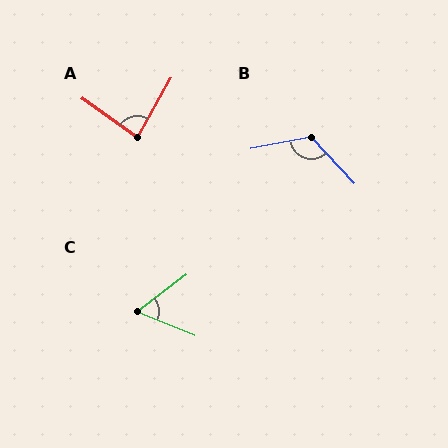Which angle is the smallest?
C, at approximately 59 degrees.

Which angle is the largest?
B, at approximately 122 degrees.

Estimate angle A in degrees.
Approximately 84 degrees.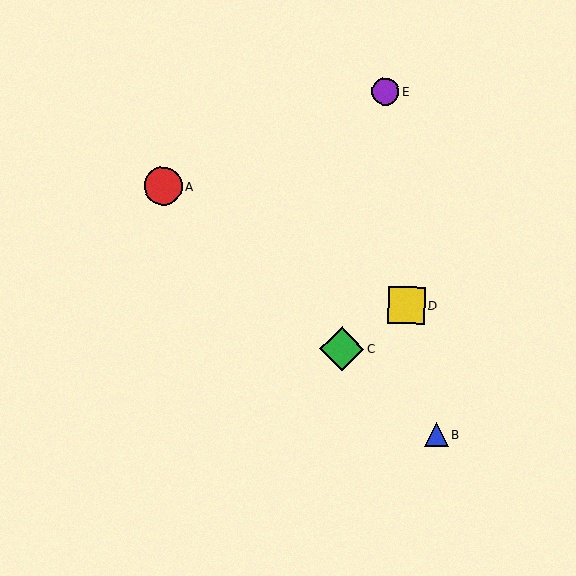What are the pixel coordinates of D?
Object D is at (407, 305).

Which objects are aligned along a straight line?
Objects A, B, C are aligned along a straight line.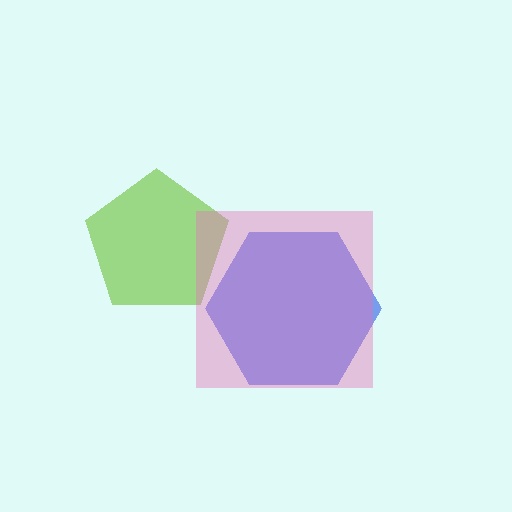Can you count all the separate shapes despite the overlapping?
Yes, there are 3 separate shapes.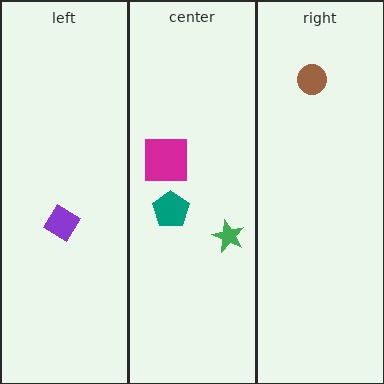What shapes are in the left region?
The purple diamond.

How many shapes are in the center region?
3.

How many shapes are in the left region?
1.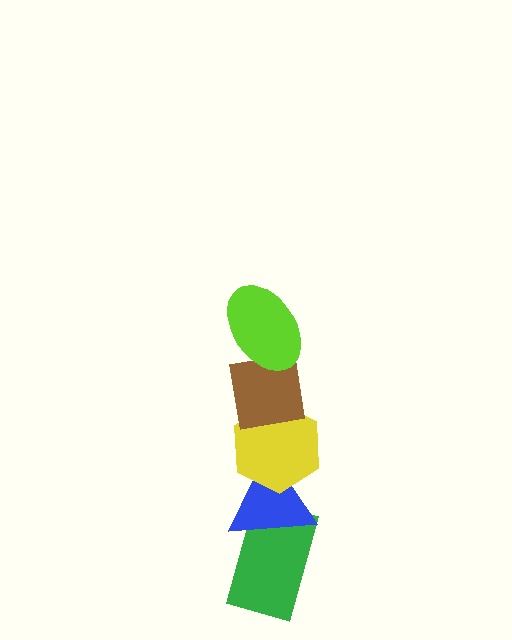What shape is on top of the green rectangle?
The blue triangle is on top of the green rectangle.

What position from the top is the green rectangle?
The green rectangle is 5th from the top.